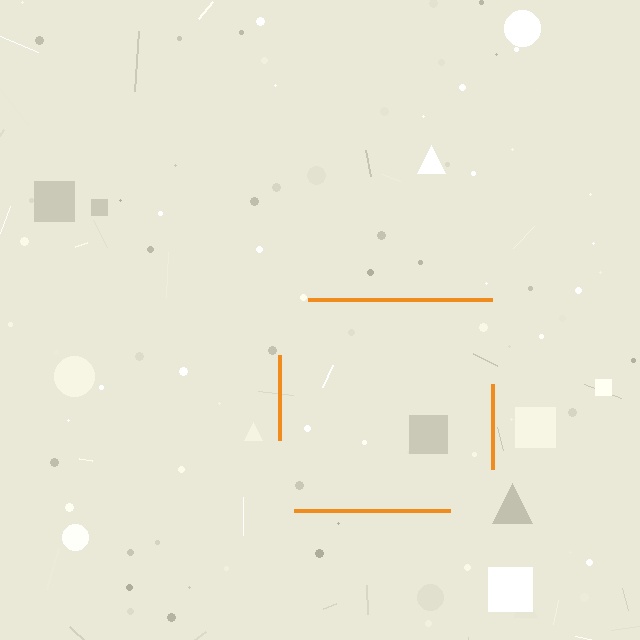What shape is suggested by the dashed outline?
The dashed outline suggests a square.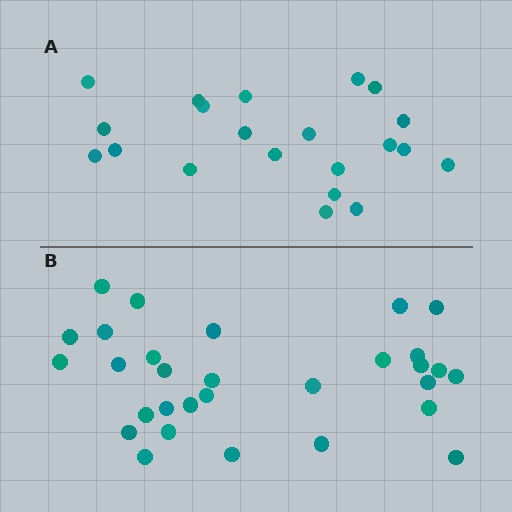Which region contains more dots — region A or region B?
Region B (the bottom region) has more dots.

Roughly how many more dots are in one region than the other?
Region B has roughly 8 or so more dots than region A.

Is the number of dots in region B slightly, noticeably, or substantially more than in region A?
Region B has noticeably more, but not dramatically so. The ratio is roughly 1.4 to 1.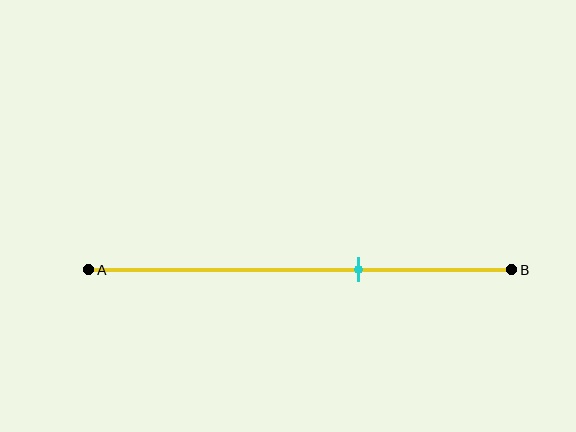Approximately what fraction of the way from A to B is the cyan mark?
The cyan mark is approximately 65% of the way from A to B.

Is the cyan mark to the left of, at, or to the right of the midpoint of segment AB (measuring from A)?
The cyan mark is to the right of the midpoint of segment AB.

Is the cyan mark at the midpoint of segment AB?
No, the mark is at about 65% from A, not at the 50% midpoint.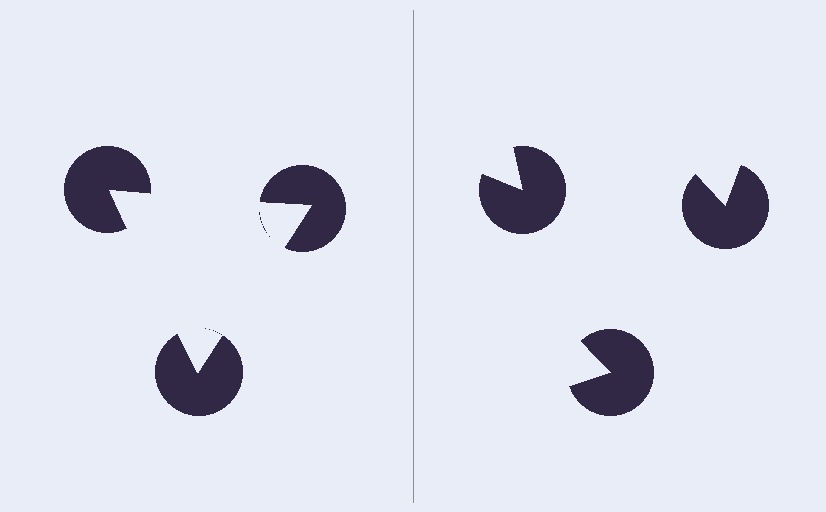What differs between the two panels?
The pac-man discs are positioned identically on both sides; only the wedge orientations differ. On the left they align to a triangle; on the right they are misaligned.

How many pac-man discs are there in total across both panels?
6 — 3 on each side.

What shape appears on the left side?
An illusory triangle.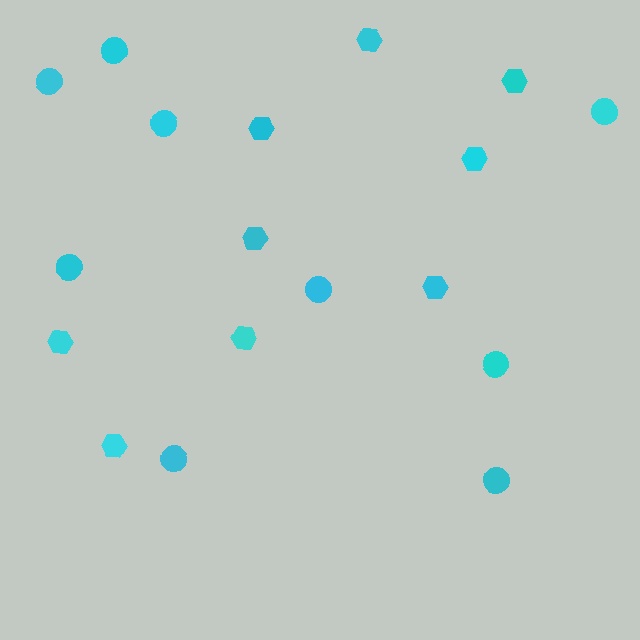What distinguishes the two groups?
There are 2 groups: one group of hexagons (9) and one group of circles (9).